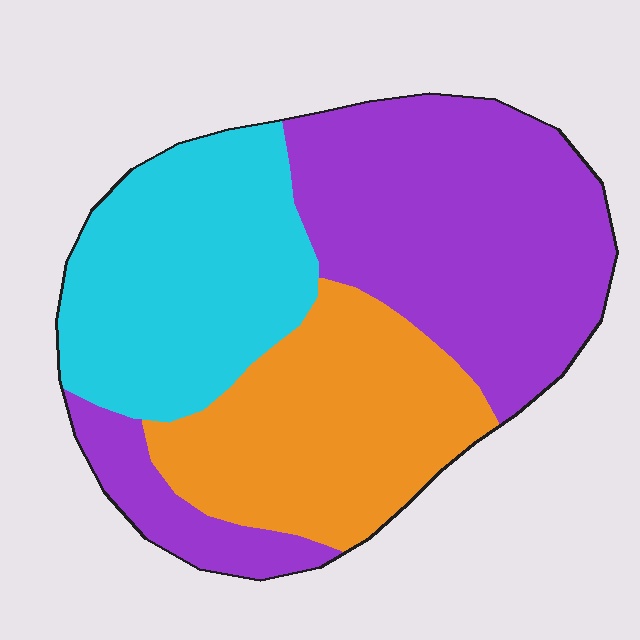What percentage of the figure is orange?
Orange takes up about one quarter (1/4) of the figure.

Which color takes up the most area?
Purple, at roughly 45%.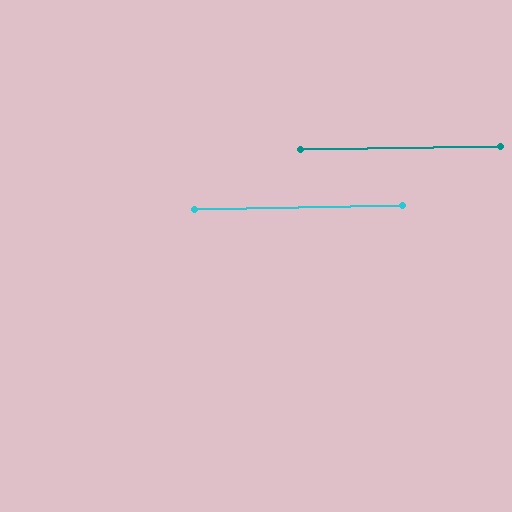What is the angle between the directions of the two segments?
Approximately 0 degrees.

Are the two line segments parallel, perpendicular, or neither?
Parallel — their directions differ by only 0.2°.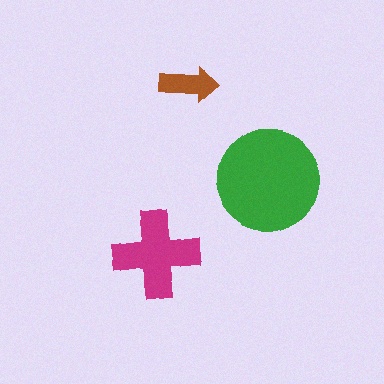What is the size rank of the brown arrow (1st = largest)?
3rd.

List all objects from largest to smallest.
The green circle, the magenta cross, the brown arrow.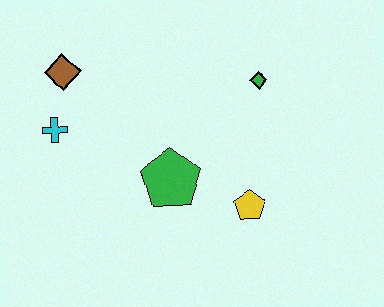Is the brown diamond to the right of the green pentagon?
No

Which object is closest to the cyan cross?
The brown diamond is closest to the cyan cross.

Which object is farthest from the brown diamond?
The yellow pentagon is farthest from the brown diamond.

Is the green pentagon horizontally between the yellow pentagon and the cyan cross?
Yes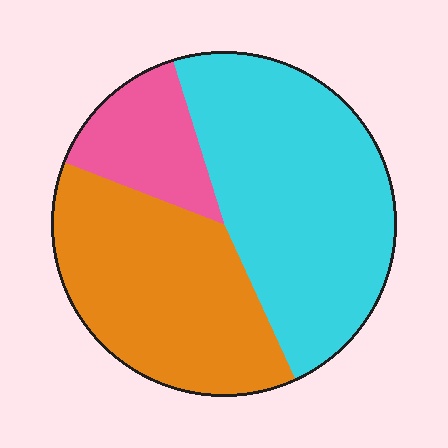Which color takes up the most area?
Cyan, at roughly 50%.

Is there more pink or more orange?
Orange.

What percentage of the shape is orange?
Orange covers 38% of the shape.